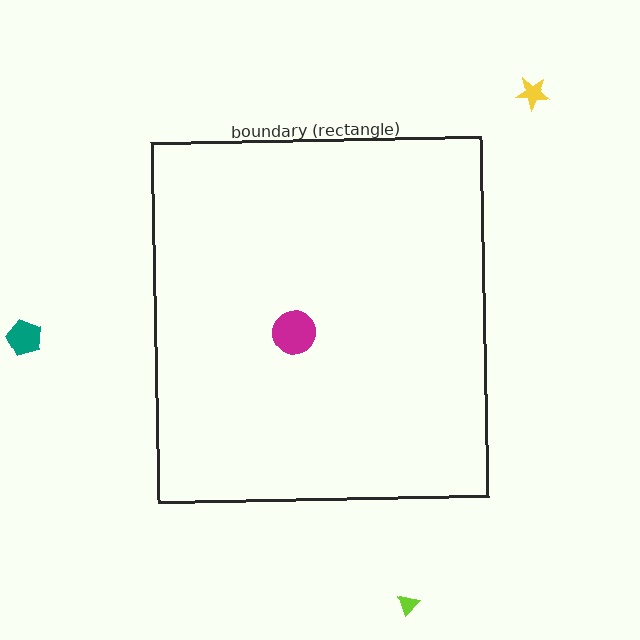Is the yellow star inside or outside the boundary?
Outside.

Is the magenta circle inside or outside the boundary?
Inside.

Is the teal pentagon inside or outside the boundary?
Outside.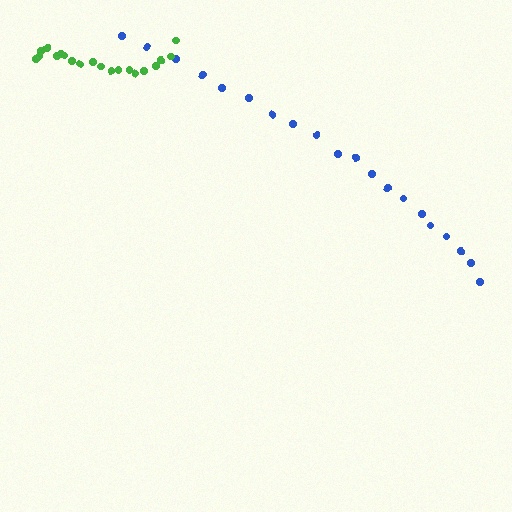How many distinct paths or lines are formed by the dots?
There are 2 distinct paths.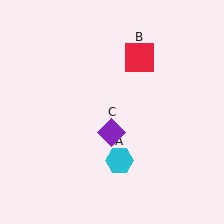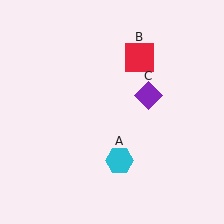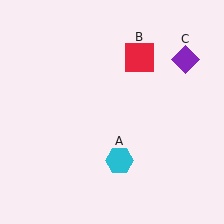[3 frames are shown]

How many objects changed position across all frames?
1 object changed position: purple diamond (object C).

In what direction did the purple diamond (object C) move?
The purple diamond (object C) moved up and to the right.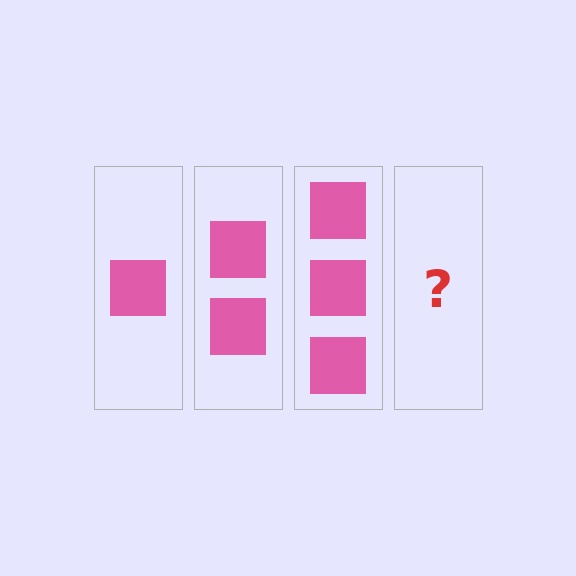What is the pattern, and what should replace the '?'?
The pattern is that each step adds one more square. The '?' should be 4 squares.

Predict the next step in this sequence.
The next step is 4 squares.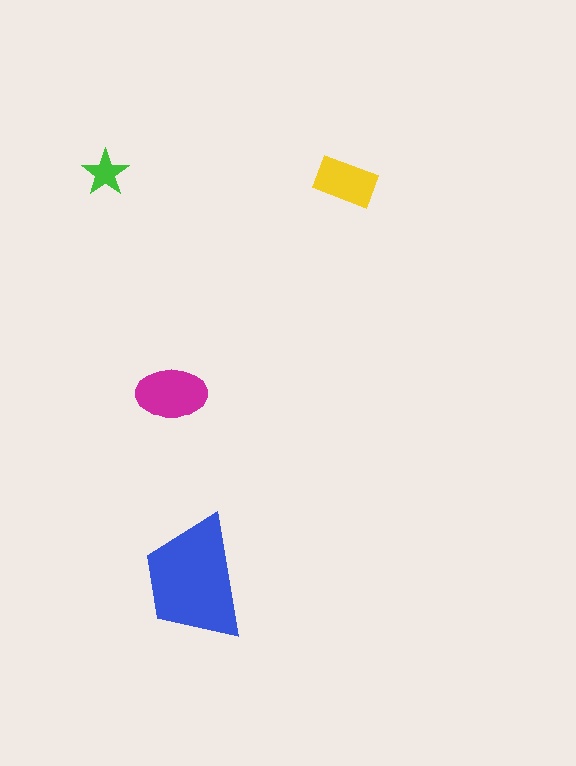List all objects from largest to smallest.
The blue trapezoid, the magenta ellipse, the yellow rectangle, the green star.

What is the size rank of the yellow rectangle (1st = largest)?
3rd.